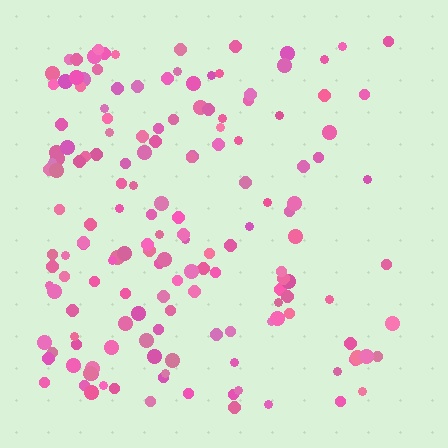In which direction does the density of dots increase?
From right to left, with the left side densest.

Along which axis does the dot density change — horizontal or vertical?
Horizontal.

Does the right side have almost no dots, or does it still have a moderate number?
Still a moderate number, just noticeably fewer than the left.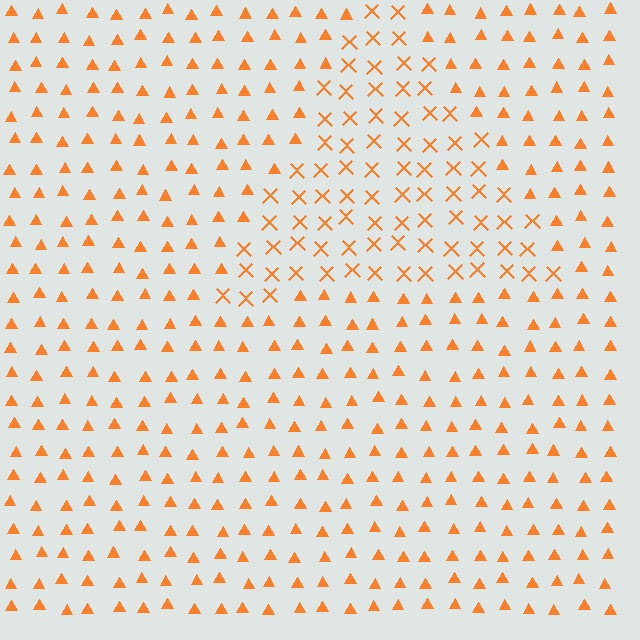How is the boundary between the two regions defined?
The boundary is defined by a change in element shape: X marks inside vs. triangles outside. All elements share the same color and spacing.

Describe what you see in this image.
The image is filled with small orange elements arranged in a uniform grid. A triangle-shaped region contains X marks, while the surrounding area contains triangles. The boundary is defined purely by the change in element shape.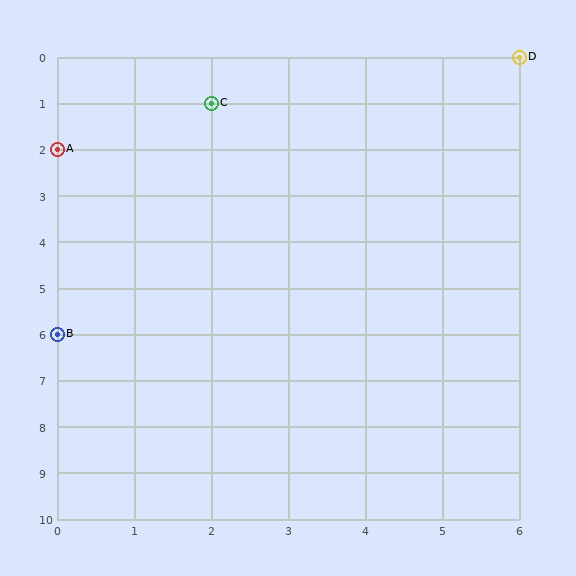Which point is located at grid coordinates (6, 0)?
Point D is at (6, 0).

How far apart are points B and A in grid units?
Points B and A are 4 rows apart.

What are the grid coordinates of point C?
Point C is at grid coordinates (2, 1).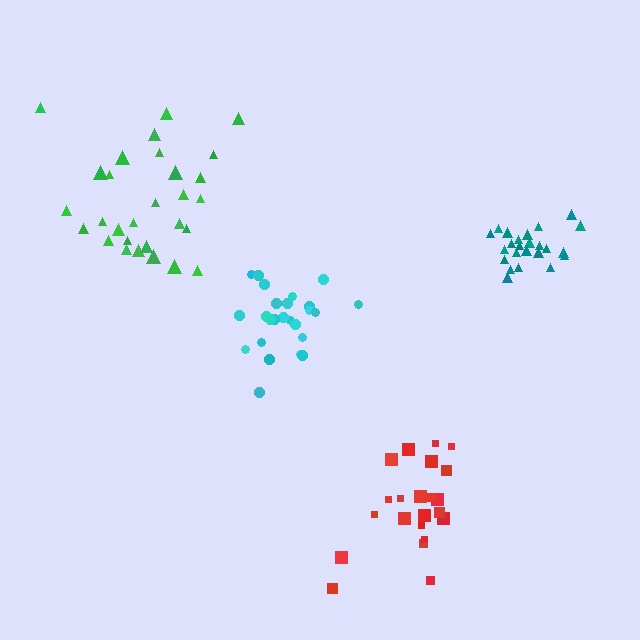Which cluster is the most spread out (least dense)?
Green.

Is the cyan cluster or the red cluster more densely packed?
Cyan.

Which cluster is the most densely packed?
Teal.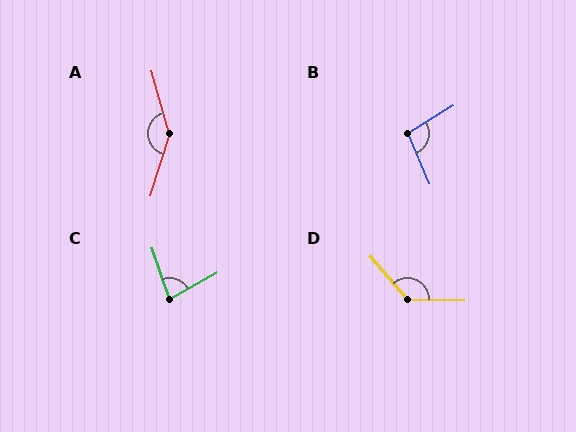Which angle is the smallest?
C, at approximately 79 degrees.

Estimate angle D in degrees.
Approximately 131 degrees.